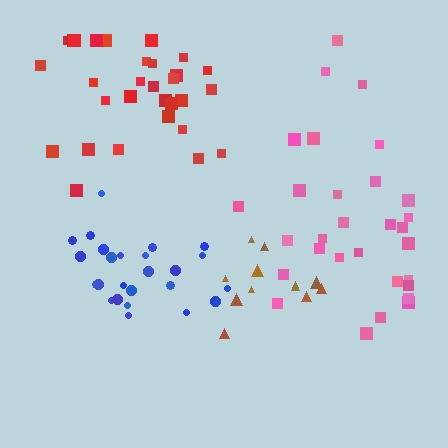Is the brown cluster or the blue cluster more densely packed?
Blue.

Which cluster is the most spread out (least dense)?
Pink.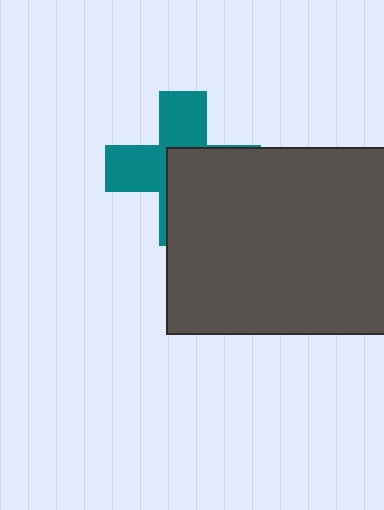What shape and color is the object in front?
The object in front is a dark gray rectangle.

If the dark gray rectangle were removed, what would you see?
You would see the complete teal cross.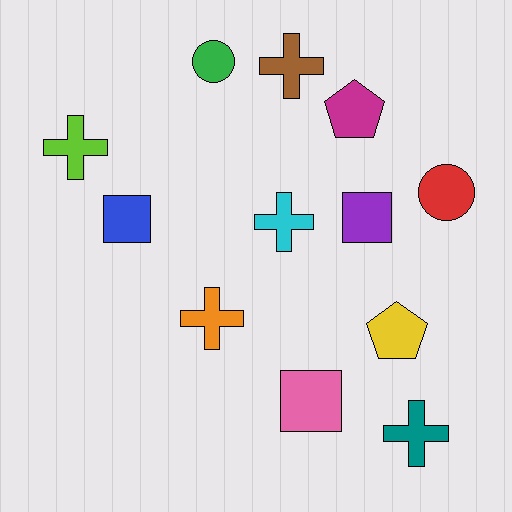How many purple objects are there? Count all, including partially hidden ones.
There is 1 purple object.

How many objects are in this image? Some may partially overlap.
There are 12 objects.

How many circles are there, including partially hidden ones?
There are 2 circles.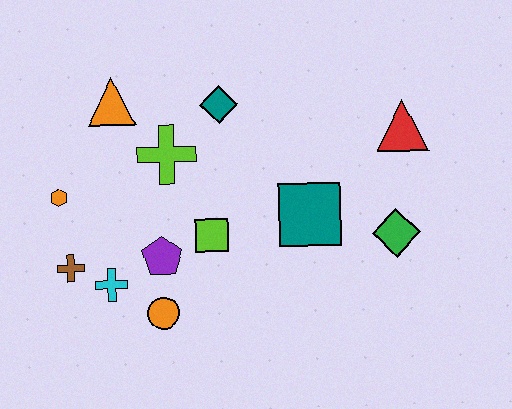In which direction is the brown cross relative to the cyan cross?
The brown cross is to the left of the cyan cross.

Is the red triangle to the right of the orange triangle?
Yes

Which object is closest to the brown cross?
The cyan cross is closest to the brown cross.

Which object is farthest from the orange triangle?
The green diamond is farthest from the orange triangle.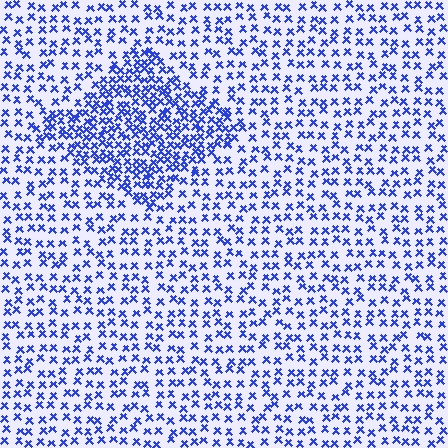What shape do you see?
I see a diamond.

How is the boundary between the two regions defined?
The boundary is defined by a change in element density (approximately 2.0x ratio). All elements are the same color, size, and shape.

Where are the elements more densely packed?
The elements are more densely packed inside the diamond boundary.